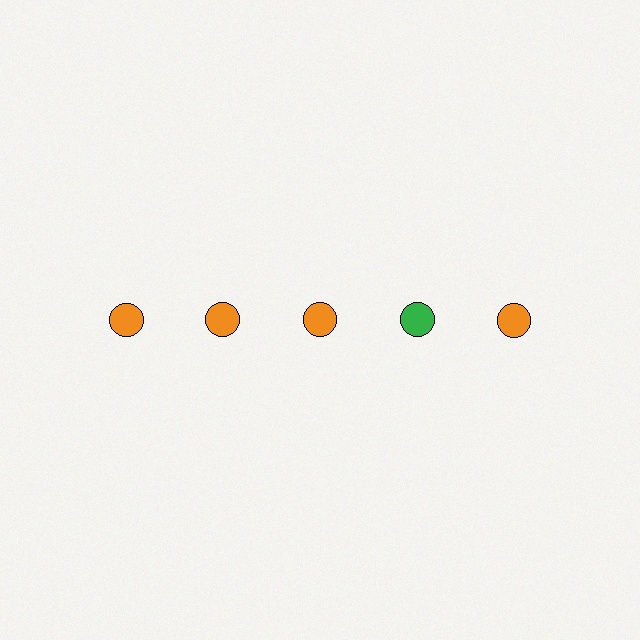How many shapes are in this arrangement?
There are 5 shapes arranged in a grid pattern.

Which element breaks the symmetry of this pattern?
The green circle in the top row, second from right column breaks the symmetry. All other shapes are orange circles.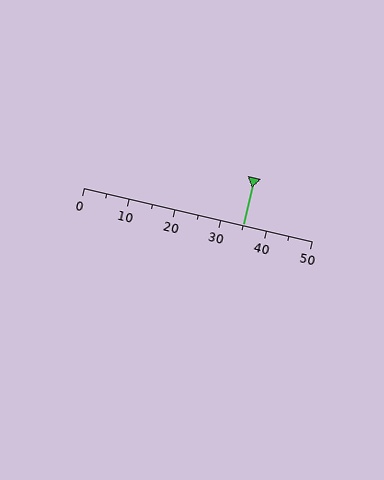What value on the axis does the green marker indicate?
The marker indicates approximately 35.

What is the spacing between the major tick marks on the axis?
The major ticks are spaced 10 apart.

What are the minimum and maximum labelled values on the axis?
The axis runs from 0 to 50.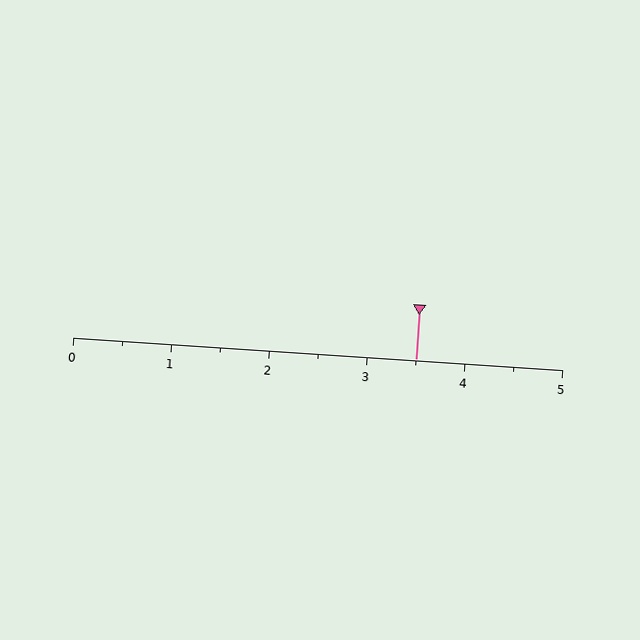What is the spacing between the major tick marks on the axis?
The major ticks are spaced 1 apart.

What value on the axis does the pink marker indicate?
The marker indicates approximately 3.5.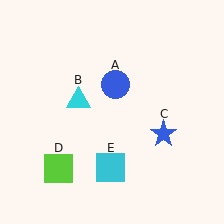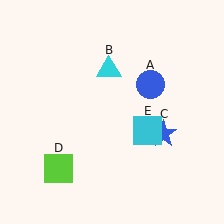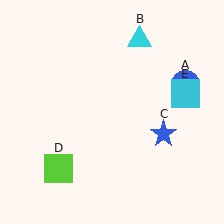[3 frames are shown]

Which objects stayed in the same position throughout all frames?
Blue star (object C) and lime square (object D) remained stationary.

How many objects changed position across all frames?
3 objects changed position: blue circle (object A), cyan triangle (object B), cyan square (object E).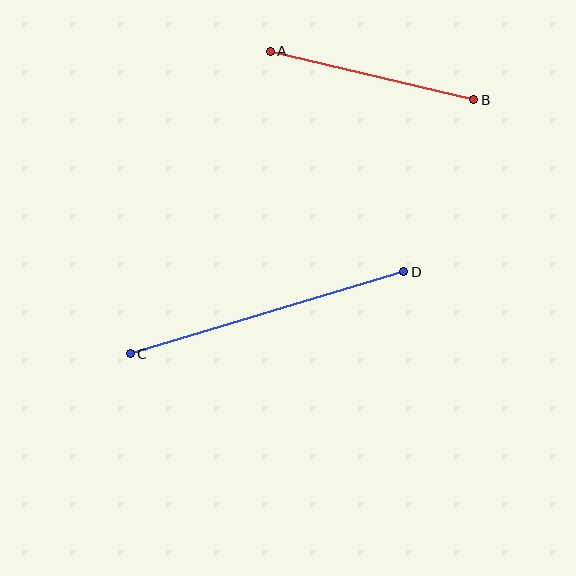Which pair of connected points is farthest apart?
Points C and D are farthest apart.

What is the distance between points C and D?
The distance is approximately 286 pixels.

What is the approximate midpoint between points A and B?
The midpoint is at approximately (372, 75) pixels.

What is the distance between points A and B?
The distance is approximately 209 pixels.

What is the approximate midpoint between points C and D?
The midpoint is at approximately (267, 313) pixels.